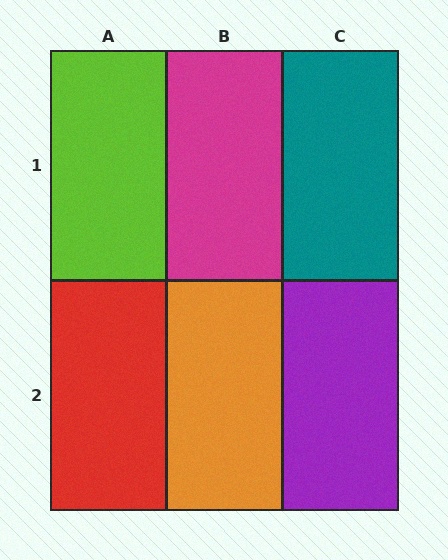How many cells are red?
1 cell is red.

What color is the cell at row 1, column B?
Magenta.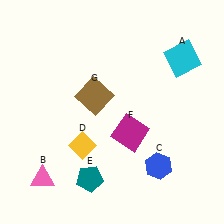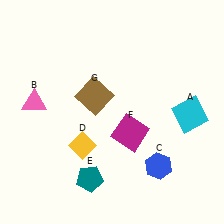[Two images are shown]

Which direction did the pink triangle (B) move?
The pink triangle (B) moved up.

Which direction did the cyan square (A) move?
The cyan square (A) moved down.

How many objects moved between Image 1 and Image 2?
2 objects moved between the two images.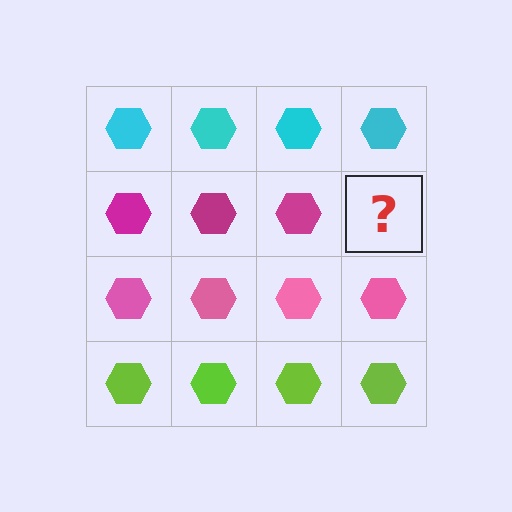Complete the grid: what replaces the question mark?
The question mark should be replaced with a magenta hexagon.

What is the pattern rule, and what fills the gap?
The rule is that each row has a consistent color. The gap should be filled with a magenta hexagon.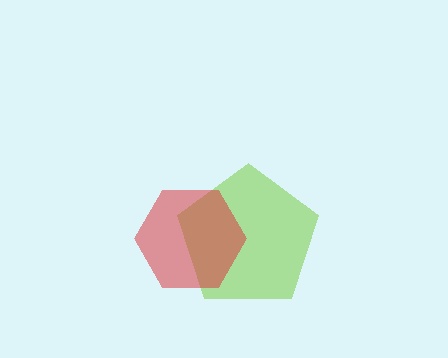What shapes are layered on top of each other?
The layered shapes are: a lime pentagon, a red hexagon.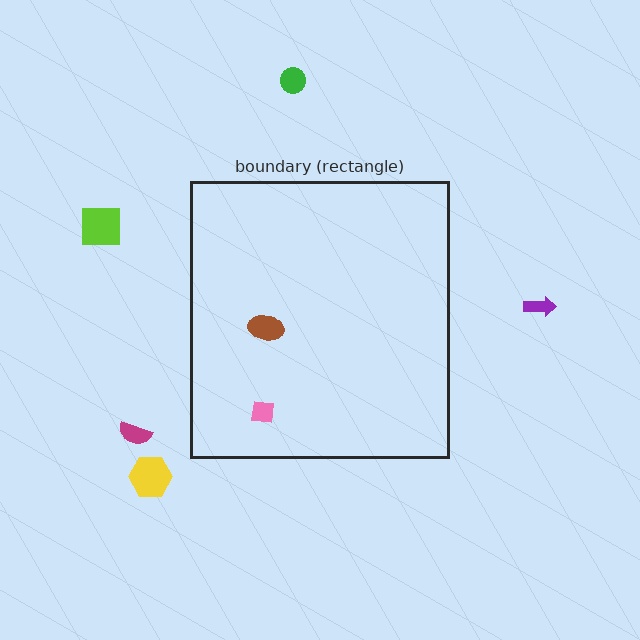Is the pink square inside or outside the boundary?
Inside.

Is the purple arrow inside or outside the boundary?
Outside.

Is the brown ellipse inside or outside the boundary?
Inside.